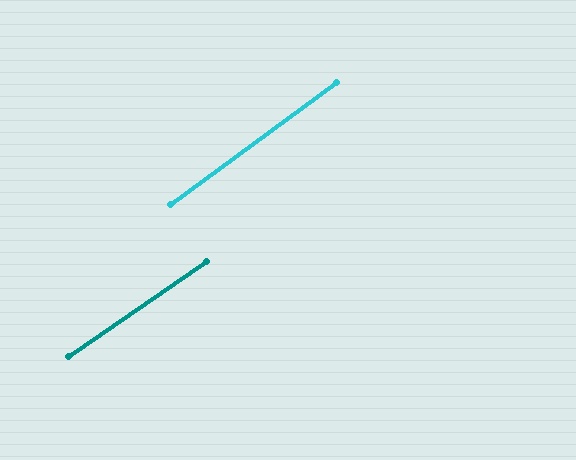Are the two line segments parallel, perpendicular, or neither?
Parallel — their directions differ by only 1.8°.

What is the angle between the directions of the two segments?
Approximately 2 degrees.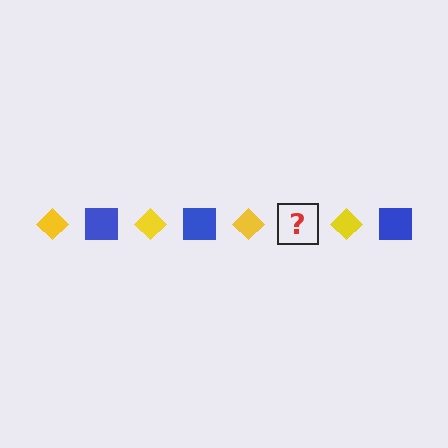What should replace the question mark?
The question mark should be replaced with a blue square.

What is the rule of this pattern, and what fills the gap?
The rule is that the pattern alternates between yellow diamond and blue square. The gap should be filled with a blue square.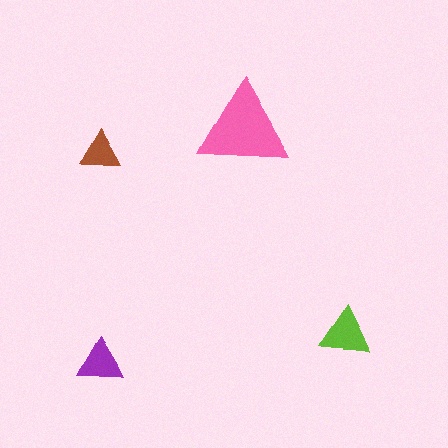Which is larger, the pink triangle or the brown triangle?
The pink one.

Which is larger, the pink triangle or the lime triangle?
The pink one.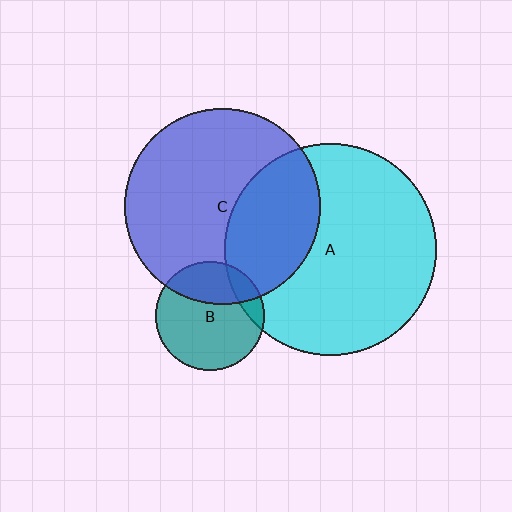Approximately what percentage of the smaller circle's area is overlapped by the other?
Approximately 35%.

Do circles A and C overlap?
Yes.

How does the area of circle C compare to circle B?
Approximately 3.2 times.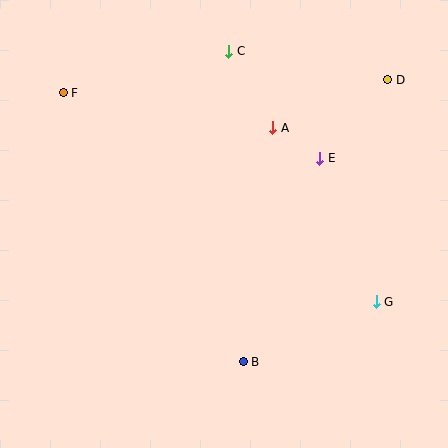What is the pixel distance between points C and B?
The distance between C and B is 311 pixels.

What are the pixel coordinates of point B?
Point B is at (243, 362).